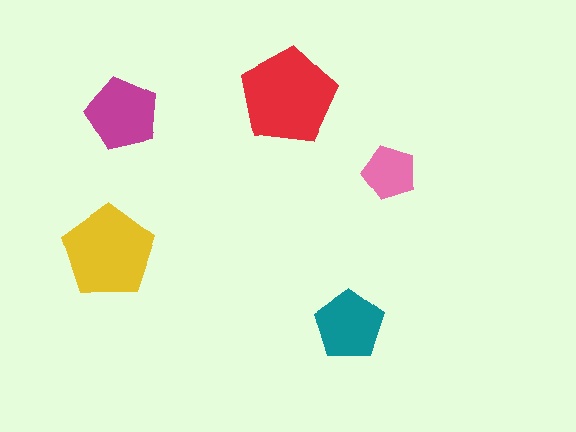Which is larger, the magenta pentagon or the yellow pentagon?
The yellow one.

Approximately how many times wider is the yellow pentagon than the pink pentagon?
About 1.5 times wider.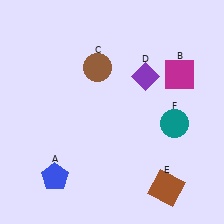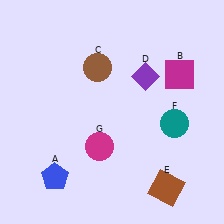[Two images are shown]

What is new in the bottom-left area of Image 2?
A magenta circle (G) was added in the bottom-left area of Image 2.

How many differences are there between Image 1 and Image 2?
There is 1 difference between the two images.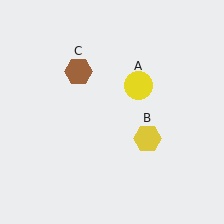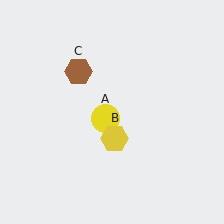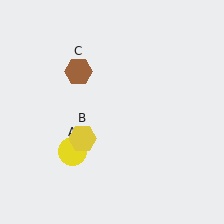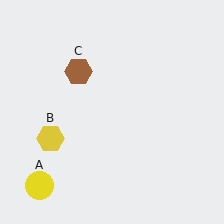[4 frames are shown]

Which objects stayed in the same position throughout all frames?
Brown hexagon (object C) remained stationary.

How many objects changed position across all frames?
2 objects changed position: yellow circle (object A), yellow hexagon (object B).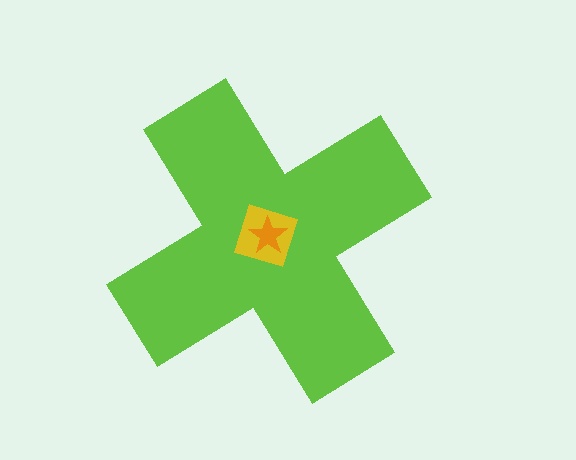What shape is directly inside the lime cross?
The yellow square.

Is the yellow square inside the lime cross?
Yes.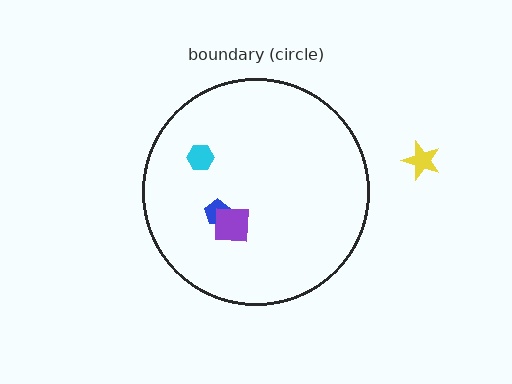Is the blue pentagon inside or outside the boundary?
Inside.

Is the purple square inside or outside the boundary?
Inside.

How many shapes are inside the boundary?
3 inside, 1 outside.